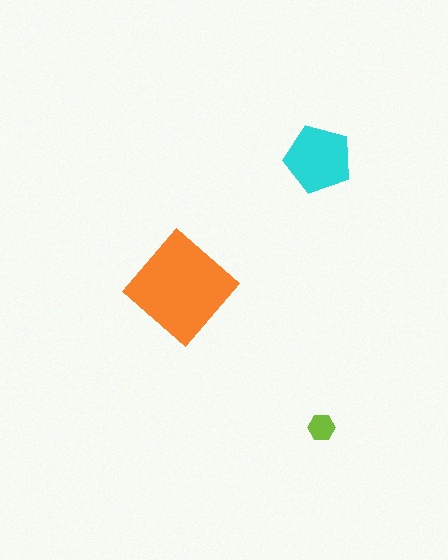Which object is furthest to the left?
The orange diamond is leftmost.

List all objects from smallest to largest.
The lime hexagon, the cyan pentagon, the orange diamond.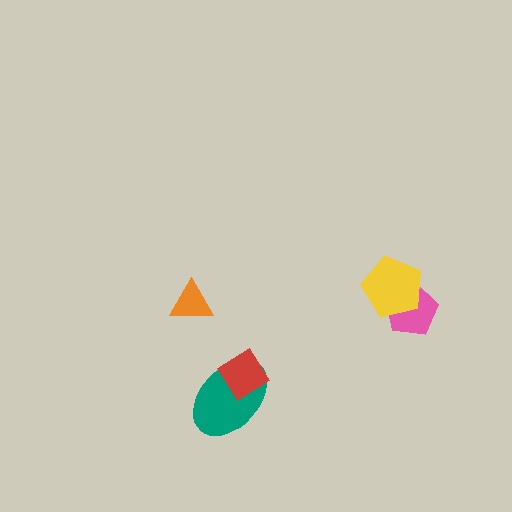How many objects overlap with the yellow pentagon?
1 object overlaps with the yellow pentagon.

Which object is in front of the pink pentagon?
The yellow pentagon is in front of the pink pentagon.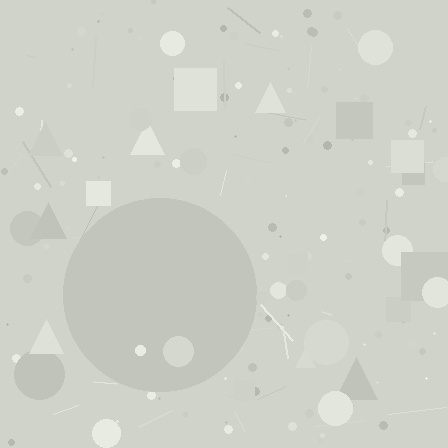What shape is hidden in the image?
A circle is hidden in the image.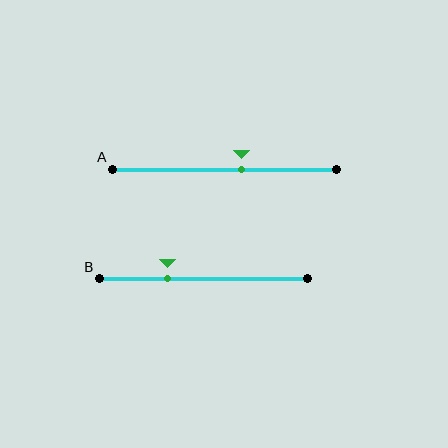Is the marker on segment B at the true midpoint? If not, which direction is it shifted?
No, the marker on segment B is shifted to the left by about 17% of the segment length.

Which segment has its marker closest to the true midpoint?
Segment A has its marker closest to the true midpoint.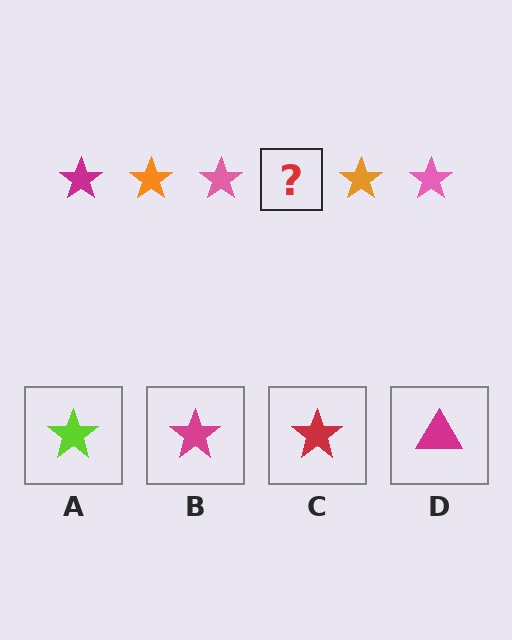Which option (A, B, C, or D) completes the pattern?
B.